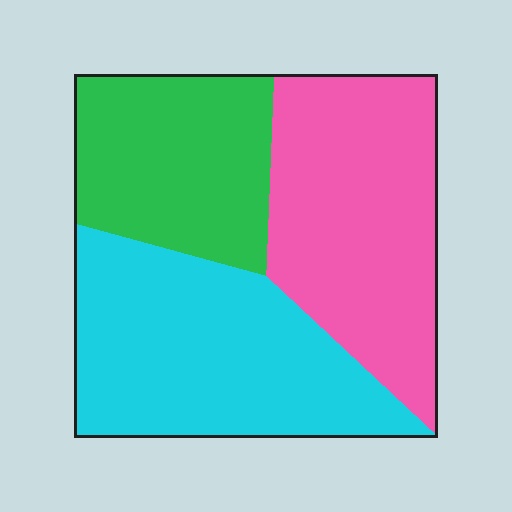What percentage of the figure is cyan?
Cyan covers about 40% of the figure.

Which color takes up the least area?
Green, at roughly 25%.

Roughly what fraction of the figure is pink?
Pink takes up between a quarter and a half of the figure.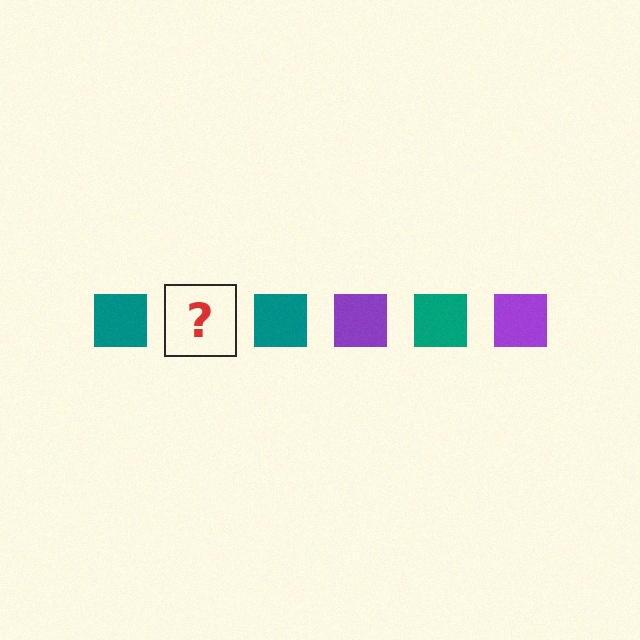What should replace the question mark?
The question mark should be replaced with a purple square.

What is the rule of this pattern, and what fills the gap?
The rule is that the pattern cycles through teal, purple squares. The gap should be filled with a purple square.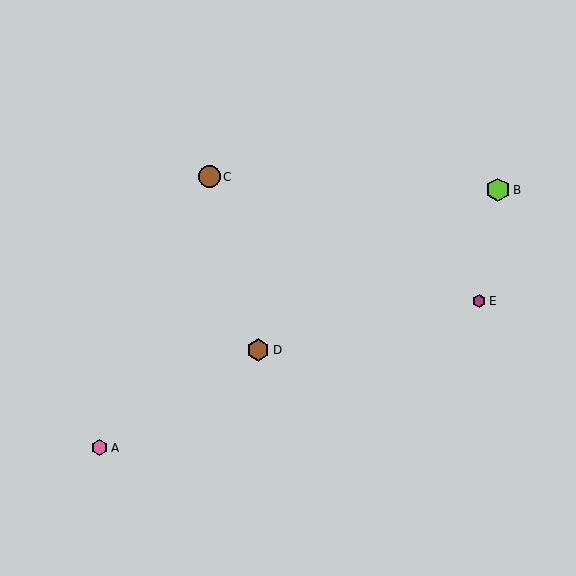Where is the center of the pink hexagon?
The center of the pink hexagon is at (100, 448).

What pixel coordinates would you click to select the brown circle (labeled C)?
Click at (209, 177) to select the brown circle C.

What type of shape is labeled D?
Shape D is a brown hexagon.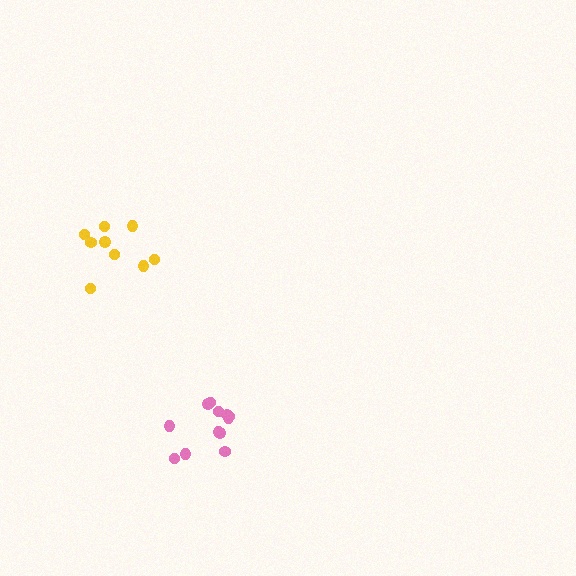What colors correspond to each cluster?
The clusters are colored: pink, yellow.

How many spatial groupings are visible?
There are 2 spatial groupings.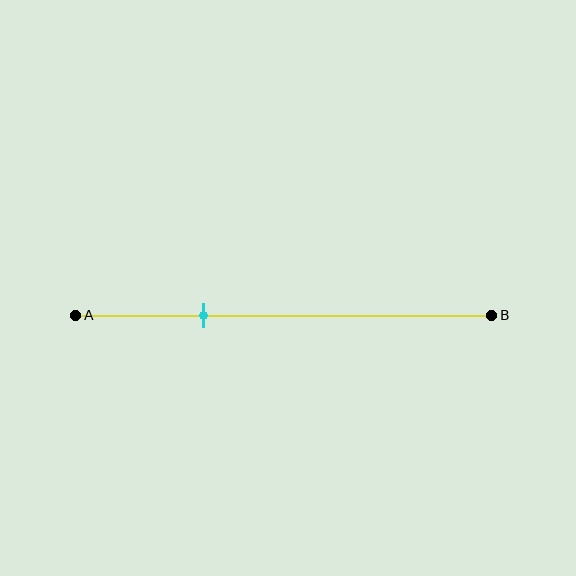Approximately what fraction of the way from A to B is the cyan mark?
The cyan mark is approximately 30% of the way from A to B.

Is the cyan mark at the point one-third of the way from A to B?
Yes, the mark is approximately at the one-third point.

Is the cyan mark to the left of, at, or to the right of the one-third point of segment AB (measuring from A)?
The cyan mark is approximately at the one-third point of segment AB.